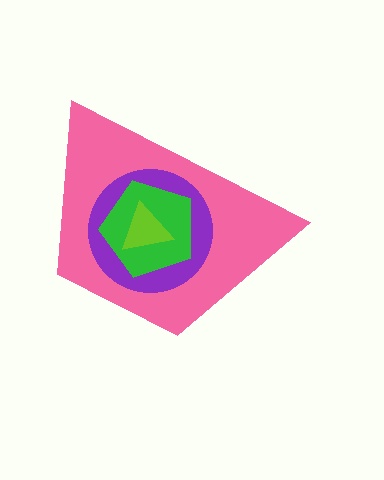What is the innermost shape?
The lime triangle.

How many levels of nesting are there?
4.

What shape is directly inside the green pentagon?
The lime triangle.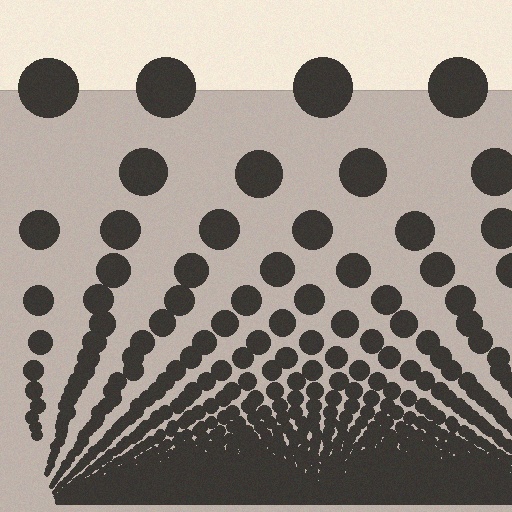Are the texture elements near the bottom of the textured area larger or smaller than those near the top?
Smaller. The gradient is inverted — elements near the bottom are smaller and denser.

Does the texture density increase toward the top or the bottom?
Density increases toward the bottom.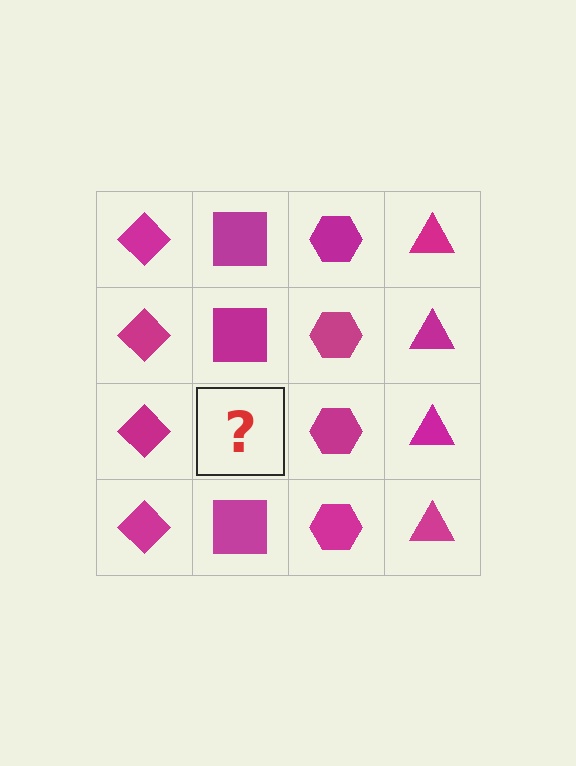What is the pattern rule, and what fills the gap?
The rule is that each column has a consistent shape. The gap should be filled with a magenta square.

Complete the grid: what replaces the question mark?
The question mark should be replaced with a magenta square.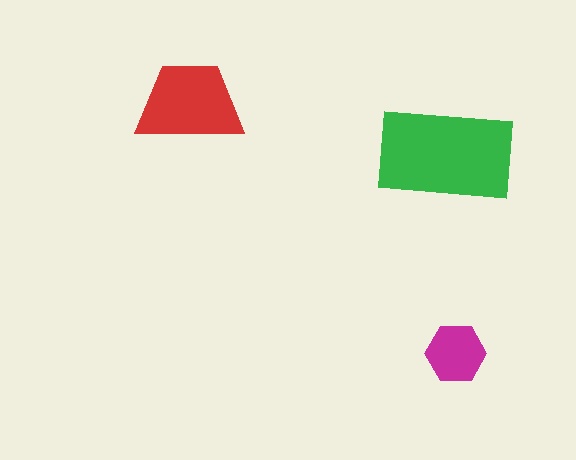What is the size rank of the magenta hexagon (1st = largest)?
3rd.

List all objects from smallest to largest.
The magenta hexagon, the red trapezoid, the green rectangle.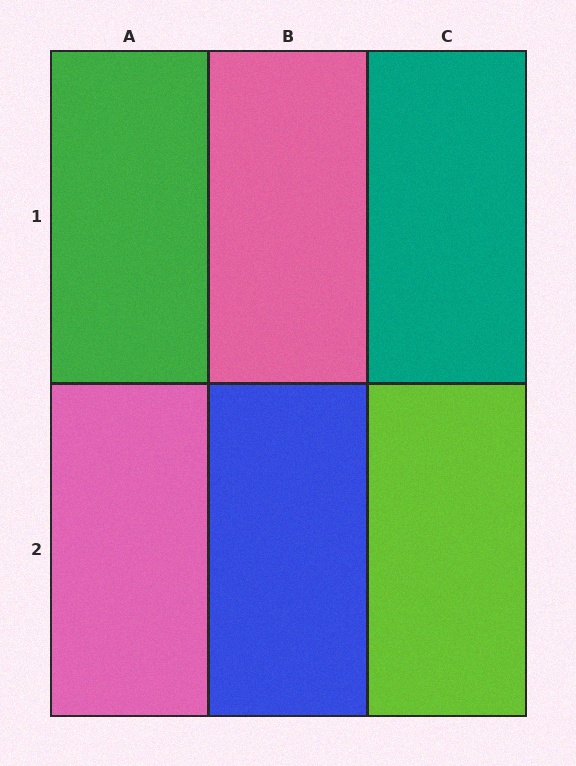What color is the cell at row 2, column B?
Blue.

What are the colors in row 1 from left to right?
Green, pink, teal.